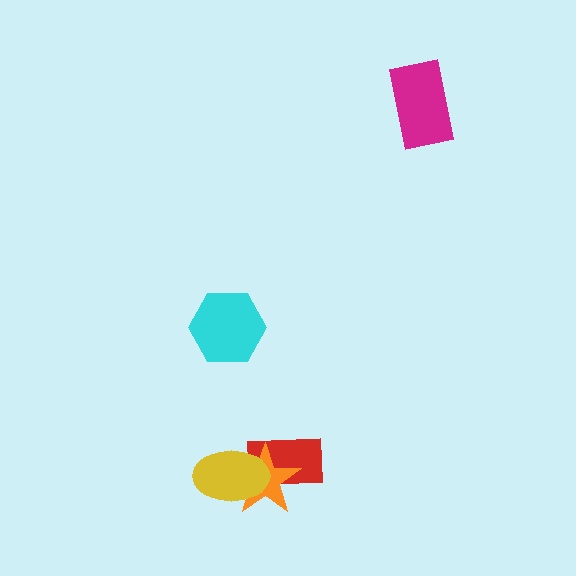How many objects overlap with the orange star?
2 objects overlap with the orange star.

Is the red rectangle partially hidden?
Yes, it is partially covered by another shape.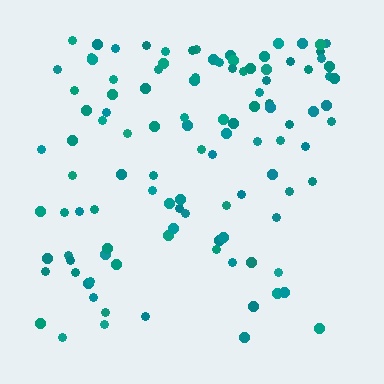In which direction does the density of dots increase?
From bottom to top, with the top side densest.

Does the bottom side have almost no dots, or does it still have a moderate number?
Still a moderate number, just noticeably fewer than the top.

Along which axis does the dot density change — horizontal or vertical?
Vertical.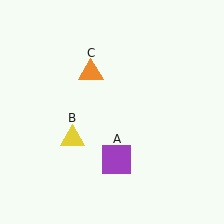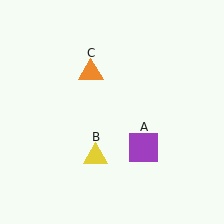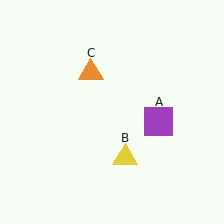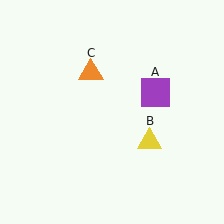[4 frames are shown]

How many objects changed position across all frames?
2 objects changed position: purple square (object A), yellow triangle (object B).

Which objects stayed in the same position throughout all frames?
Orange triangle (object C) remained stationary.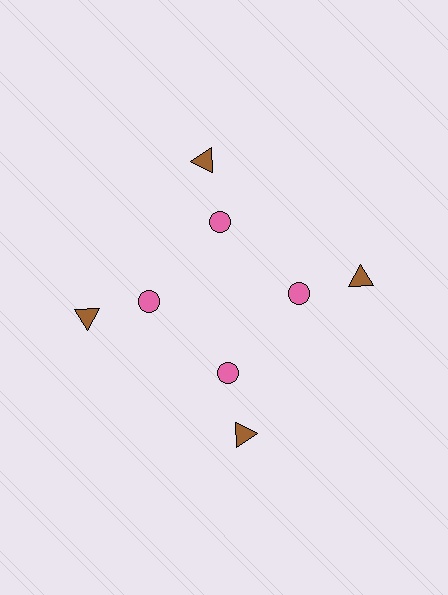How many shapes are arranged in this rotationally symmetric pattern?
There are 8 shapes, arranged in 4 groups of 2.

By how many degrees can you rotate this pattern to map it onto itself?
The pattern maps onto itself every 90 degrees of rotation.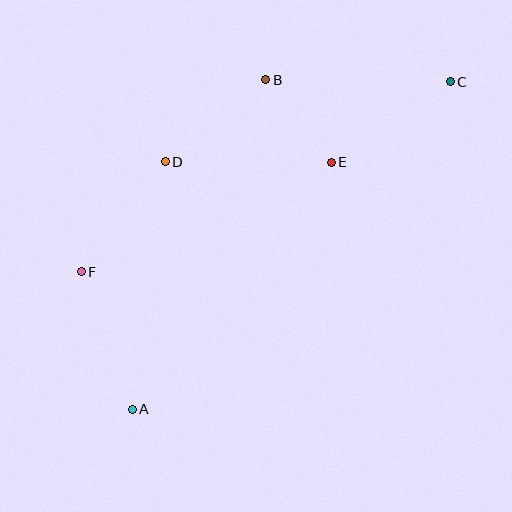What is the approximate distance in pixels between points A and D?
The distance between A and D is approximately 250 pixels.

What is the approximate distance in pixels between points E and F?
The distance between E and F is approximately 273 pixels.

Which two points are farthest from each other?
Points A and C are farthest from each other.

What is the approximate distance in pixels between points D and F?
The distance between D and F is approximately 138 pixels.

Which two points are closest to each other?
Points B and E are closest to each other.